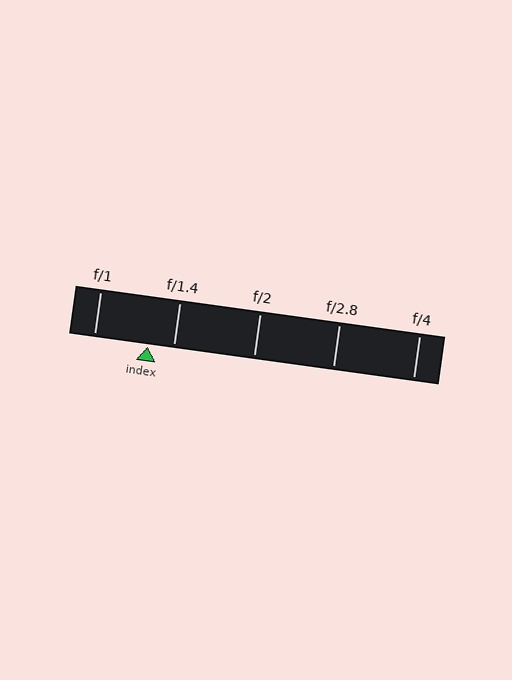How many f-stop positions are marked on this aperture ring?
There are 5 f-stop positions marked.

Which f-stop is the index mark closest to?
The index mark is closest to f/1.4.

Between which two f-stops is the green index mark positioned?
The index mark is between f/1 and f/1.4.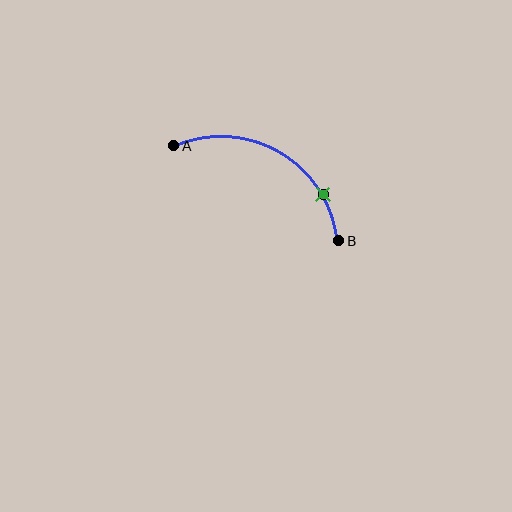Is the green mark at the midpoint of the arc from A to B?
No. The green mark lies on the arc but is closer to endpoint B. The arc midpoint would be at the point on the curve equidistant along the arc from both A and B.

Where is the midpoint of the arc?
The arc midpoint is the point on the curve farthest from the straight line joining A and B. It sits above that line.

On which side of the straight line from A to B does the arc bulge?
The arc bulges above the straight line connecting A and B.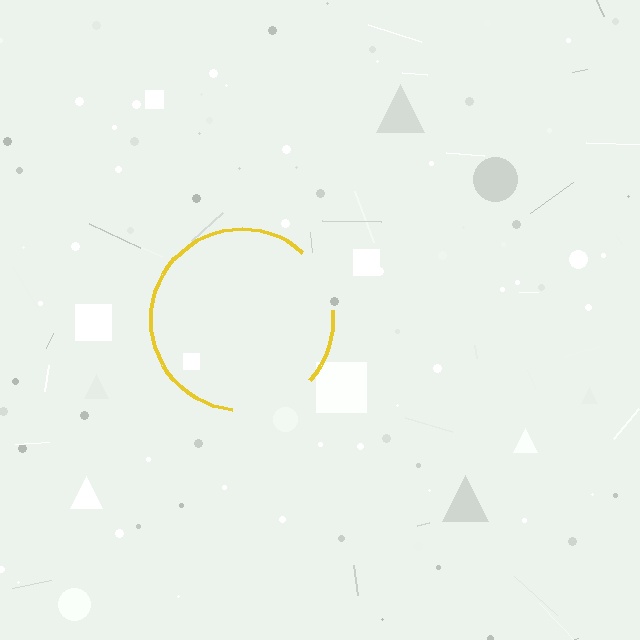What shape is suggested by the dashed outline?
The dashed outline suggests a circle.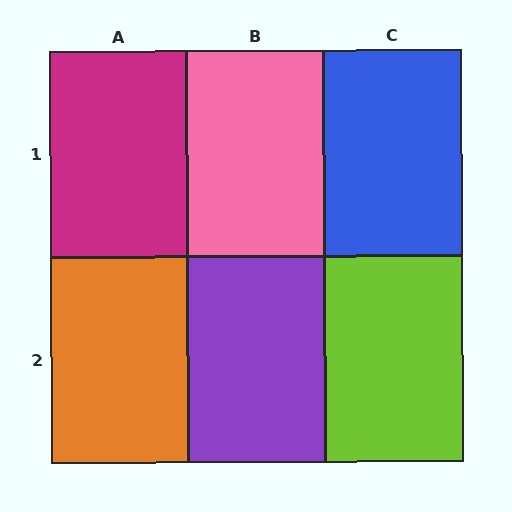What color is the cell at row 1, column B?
Pink.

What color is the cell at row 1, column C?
Blue.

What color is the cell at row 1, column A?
Magenta.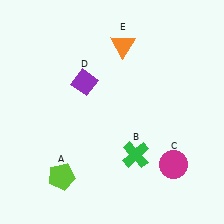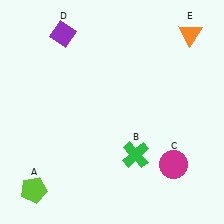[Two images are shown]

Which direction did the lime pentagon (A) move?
The lime pentagon (A) moved left.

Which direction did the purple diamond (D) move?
The purple diamond (D) moved up.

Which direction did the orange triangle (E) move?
The orange triangle (E) moved right.